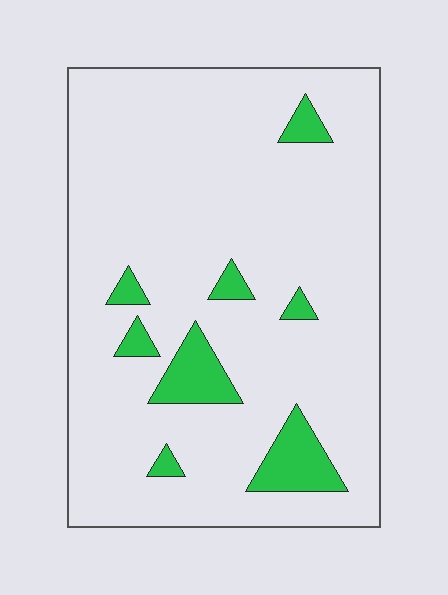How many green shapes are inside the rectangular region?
8.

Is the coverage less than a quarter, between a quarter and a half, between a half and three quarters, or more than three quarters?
Less than a quarter.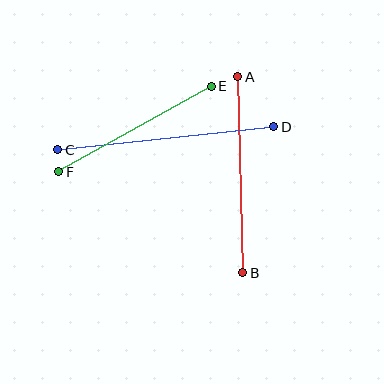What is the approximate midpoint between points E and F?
The midpoint is at approximately (135, 129) pixels.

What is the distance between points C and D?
The distance is approximately 217 pixels.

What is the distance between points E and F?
The distance is approximately 175 pixels.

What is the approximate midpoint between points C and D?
The midpoint is at approximately (166, 138) pixels.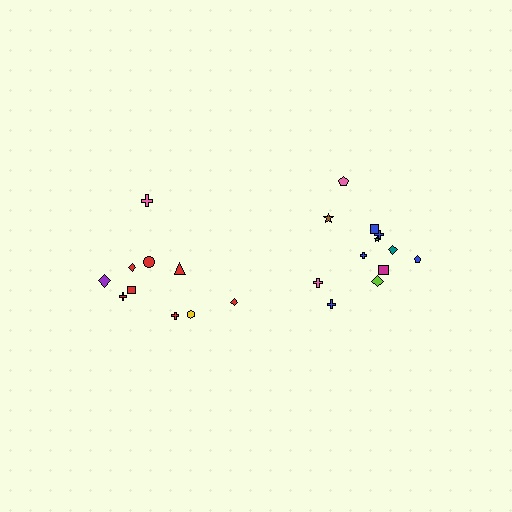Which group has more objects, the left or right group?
The right group.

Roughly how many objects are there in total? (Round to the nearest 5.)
Roughly 20 objects in total.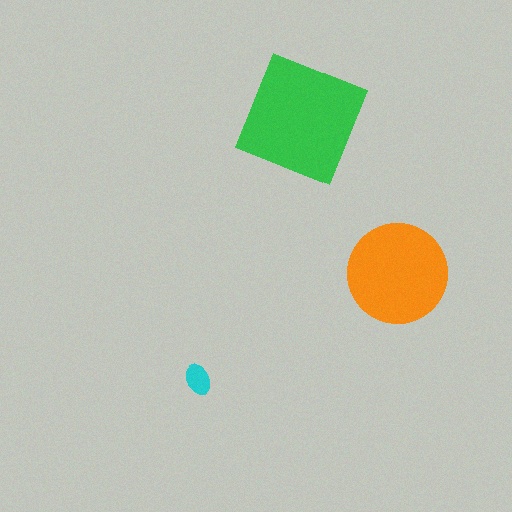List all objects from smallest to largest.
The cyan ellipse, the orange circle, the green square.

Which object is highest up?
The green square is topmost.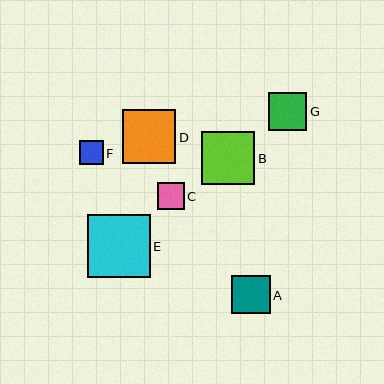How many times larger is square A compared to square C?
Square A is approximately 1.4 times the size of square C.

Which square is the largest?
Square E is the largest with a size of approximately 63 pixels.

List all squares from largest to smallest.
From largest to smallest: E, D, B, A, G, C, F.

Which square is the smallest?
Square F is the smallest with a size of approximately 24 pixels.